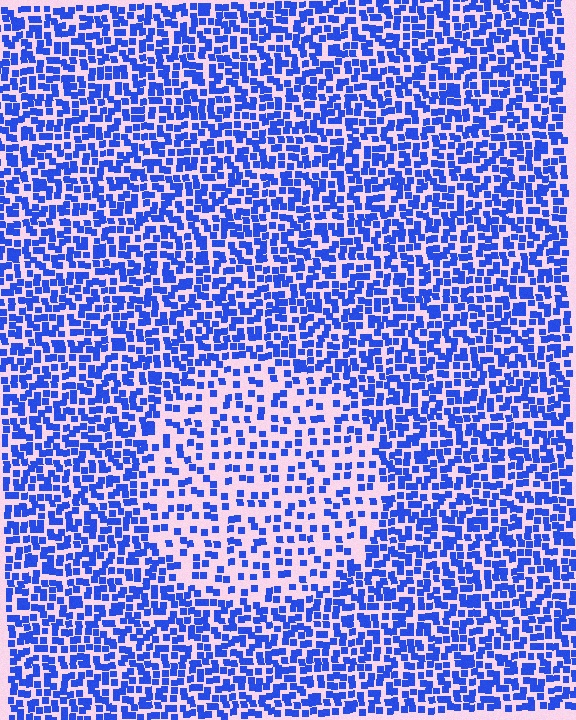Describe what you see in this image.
The image contains small blue elements arranged at two different densities. A circle-shaped region is visible where the elements are less densely packed than the surrounding area.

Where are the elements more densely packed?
The elements are more densely packed outside the circle boundary.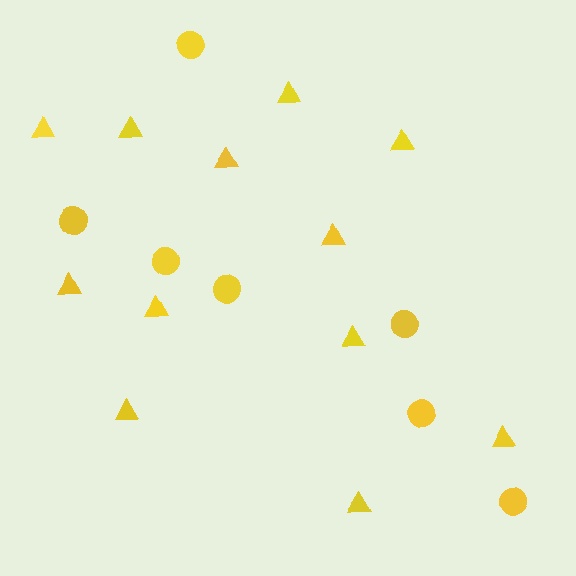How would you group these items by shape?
There are 2 groups: one group of triangles (12) and one group of circles (7).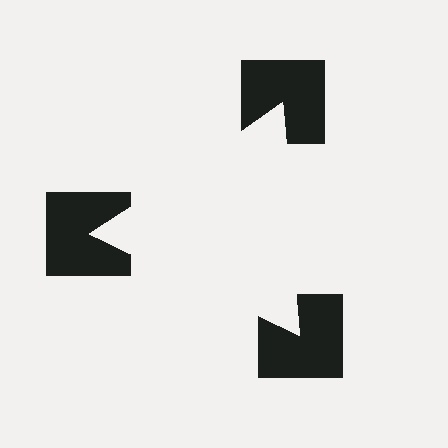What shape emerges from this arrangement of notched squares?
An illusory triangle — its edges are inferred from the aligned wedge cuts in the notched squares, not physically drawn.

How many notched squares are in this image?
There are 3 — one at each vertex of the illusory triangle.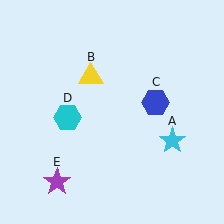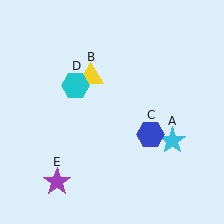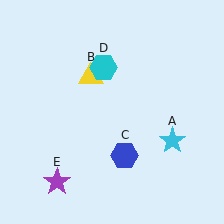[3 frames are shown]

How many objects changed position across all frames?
2 objects changed position: blue hexagon (object C), cyan hexagon (object D).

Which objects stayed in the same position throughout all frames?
Cyan star (object A) and yellow triangle (object B) and purple star (object E) remained stationary.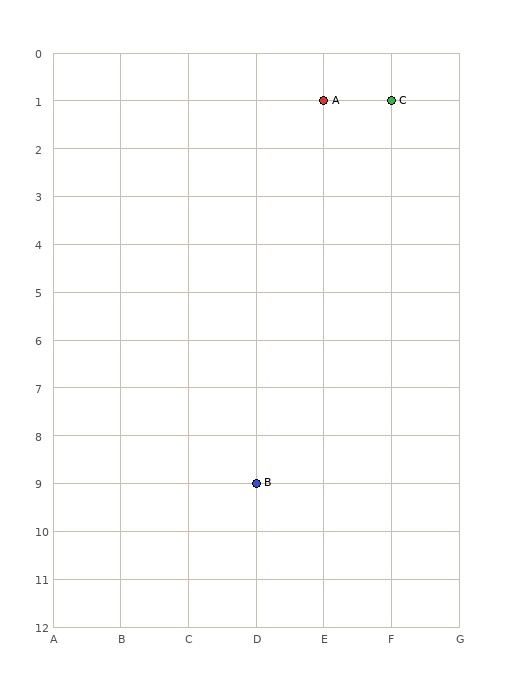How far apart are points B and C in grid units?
Points B and C are 2 columns and 8 rows apart (about 8.2 grid units diagonally).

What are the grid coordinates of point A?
Point A is at grid coordinates (E, 1).